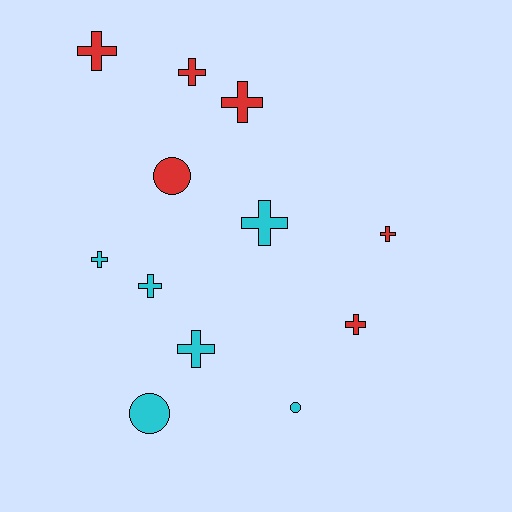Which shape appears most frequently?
Cross, with 9 objects.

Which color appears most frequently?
Red, with 6 objects.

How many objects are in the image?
There are 12 objects.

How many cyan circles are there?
There are 2 cyan circles.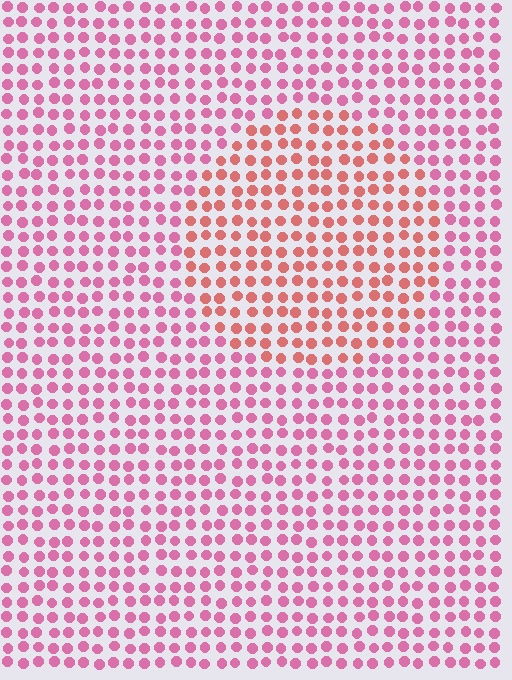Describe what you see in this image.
The image is filled with small pink elements in a uniform arrangement. A circle-shaped region is visible where the elements are tinted to a slightly different hue, forming a subtle color boundary.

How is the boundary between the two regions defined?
The boundary is defined purely by a slight shift in hue (about 31 degrees). Spacing, size, and orientation are identical on both sides.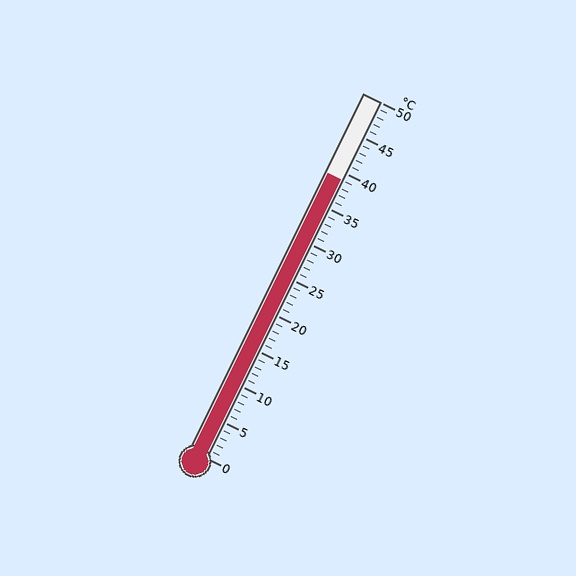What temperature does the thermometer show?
The thermometer shows approximately 39°C.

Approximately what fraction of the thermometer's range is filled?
The thermometer is filled to approximately 80% of its range.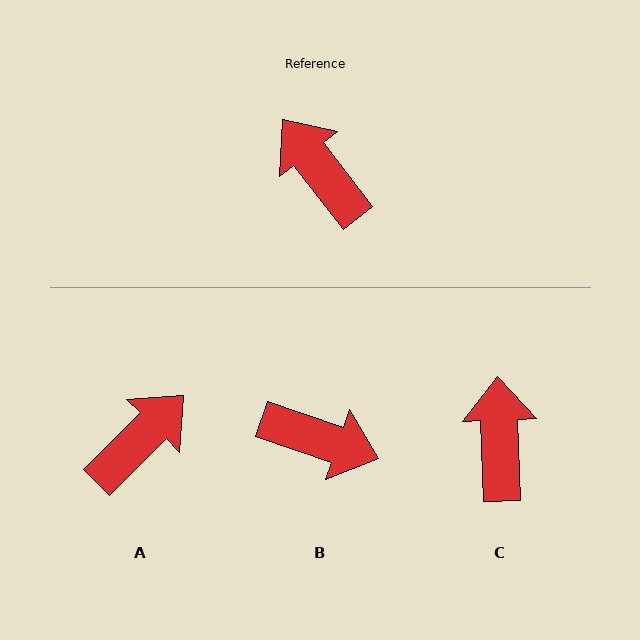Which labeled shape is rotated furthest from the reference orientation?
B, about 146 degrees away.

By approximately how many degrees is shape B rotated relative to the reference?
Approximately 146 degrees clockwise.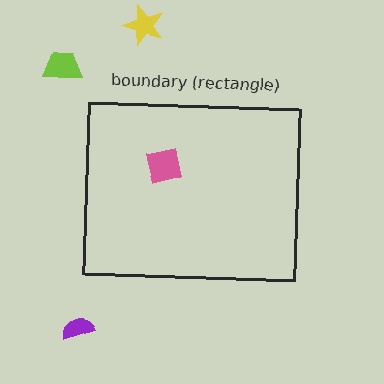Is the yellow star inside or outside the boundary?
Outside.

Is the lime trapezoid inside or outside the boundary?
Outside.